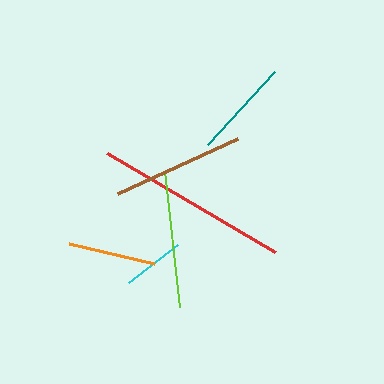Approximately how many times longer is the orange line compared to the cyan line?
The orange line is approximately 1.4 times the length of the cyan line.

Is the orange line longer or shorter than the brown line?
The brown line is longer than the orange line.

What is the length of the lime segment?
The lime segment is approximately 137 pixels long.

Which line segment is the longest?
The red line is the longest at approximately 194 pixels.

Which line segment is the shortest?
The cyan line is the shortest at approximately 63 pixels.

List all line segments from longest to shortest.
From longest to shortest: red, lime, brown, teal, orange, cyan.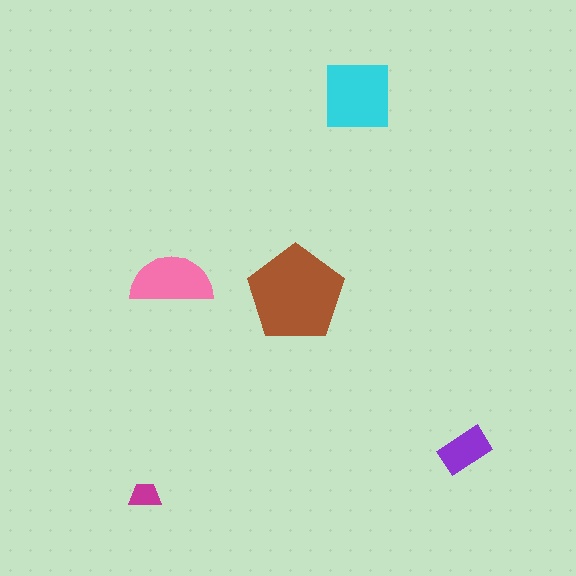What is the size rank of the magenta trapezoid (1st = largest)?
5th.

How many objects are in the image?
There are 5 objects in the image.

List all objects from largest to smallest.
The brown pentagon, the cyan square, the pink semicircle, the purple rectangle, the magenta trapezoid.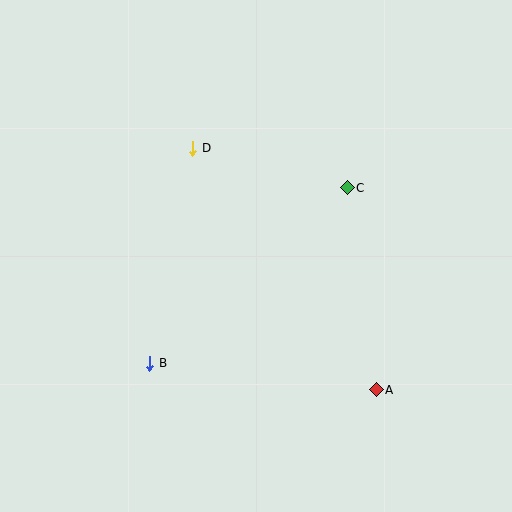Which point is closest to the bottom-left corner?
Point B is closest to the bottom-left corner.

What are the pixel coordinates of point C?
Point C is at (347, 188).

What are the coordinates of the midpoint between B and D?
The midpoint between B and D is at (171, 256).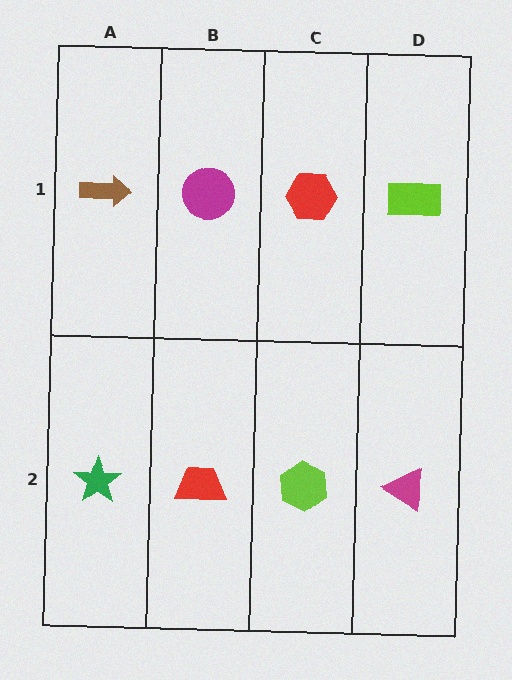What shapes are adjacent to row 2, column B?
A magenta circle (row 1, column B), a green star (row 2, column A), a lime hexagon (row 2, column C).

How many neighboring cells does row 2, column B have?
3.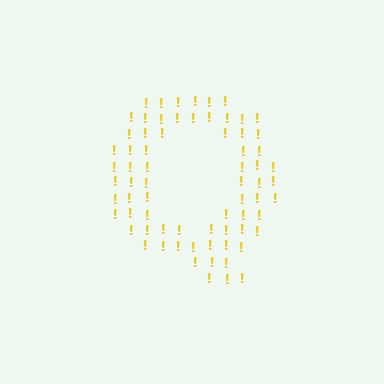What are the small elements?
The small elements are exclamation marks.